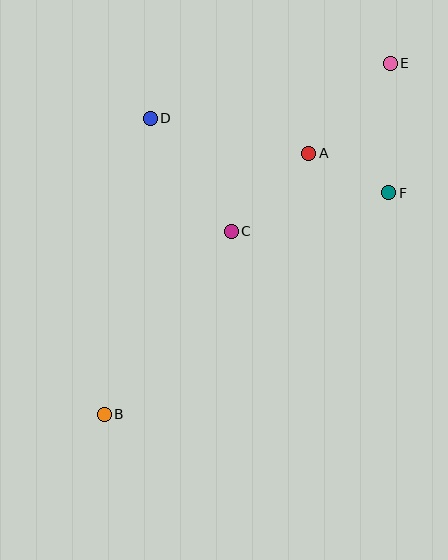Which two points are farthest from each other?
Points B and E are farthest from each other.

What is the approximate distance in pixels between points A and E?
The distance between A and E is approximately 121 pixels.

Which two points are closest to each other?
Points A and F are closest to each other.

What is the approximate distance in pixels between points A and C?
The distance between A and C is approximately 110 pixels.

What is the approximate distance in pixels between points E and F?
The distance between E and F is approximately 129 pixels.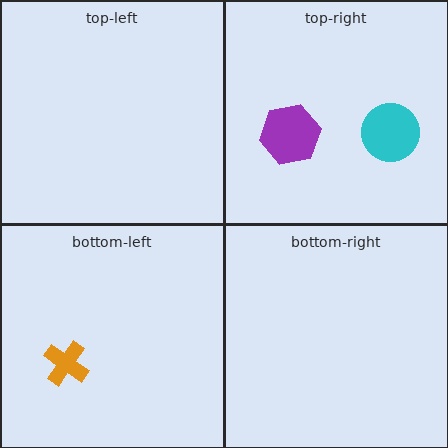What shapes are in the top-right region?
The cyan circle, the purple hexagon.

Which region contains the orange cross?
The bottom-left region.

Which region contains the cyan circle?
The top-right region.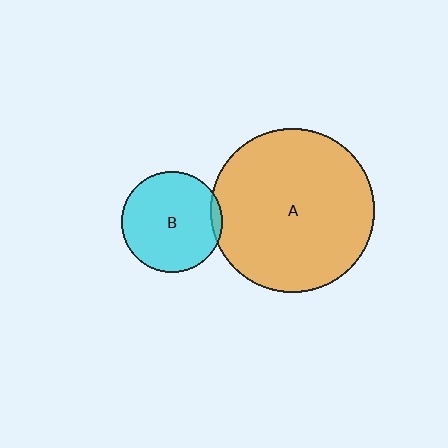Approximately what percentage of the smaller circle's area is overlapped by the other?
Approximately 5%.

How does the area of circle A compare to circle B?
Approximately 2.6 times.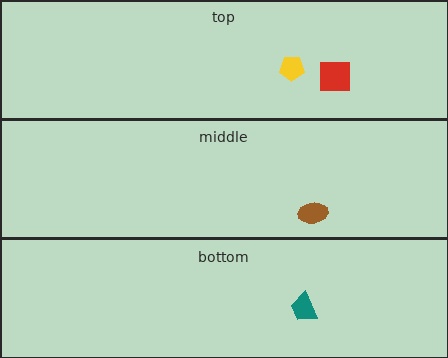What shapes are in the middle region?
The brown ellipse.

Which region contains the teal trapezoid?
The bottom region.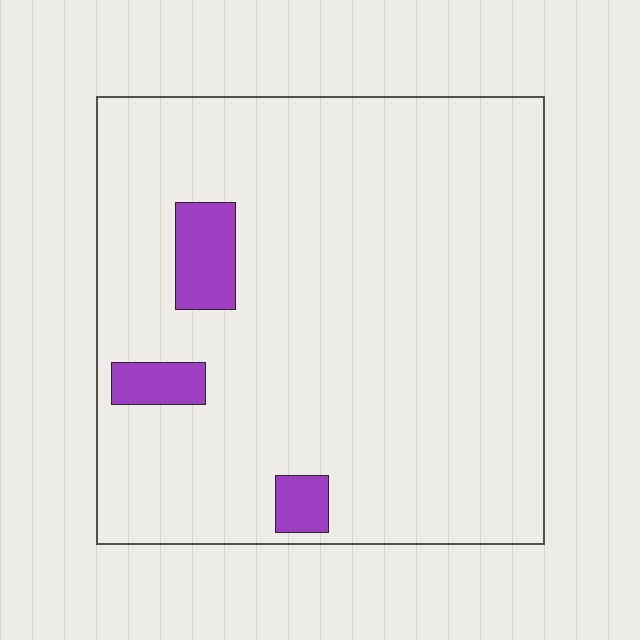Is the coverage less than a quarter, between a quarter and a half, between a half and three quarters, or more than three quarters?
Less than a quarter.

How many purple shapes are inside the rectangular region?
3.